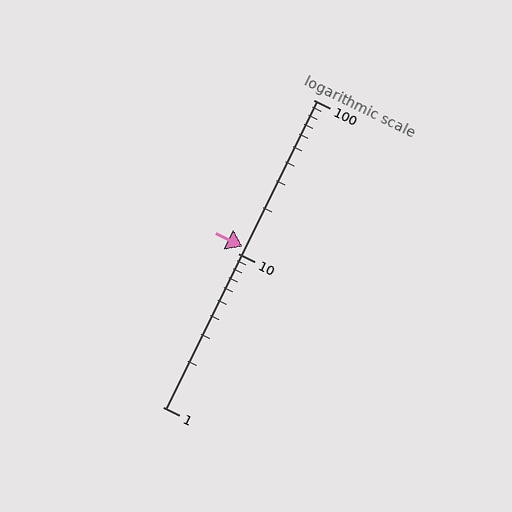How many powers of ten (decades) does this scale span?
The scale spans 2 decades, from 1 to 100.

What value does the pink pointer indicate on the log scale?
The pointer indicates approximately 11.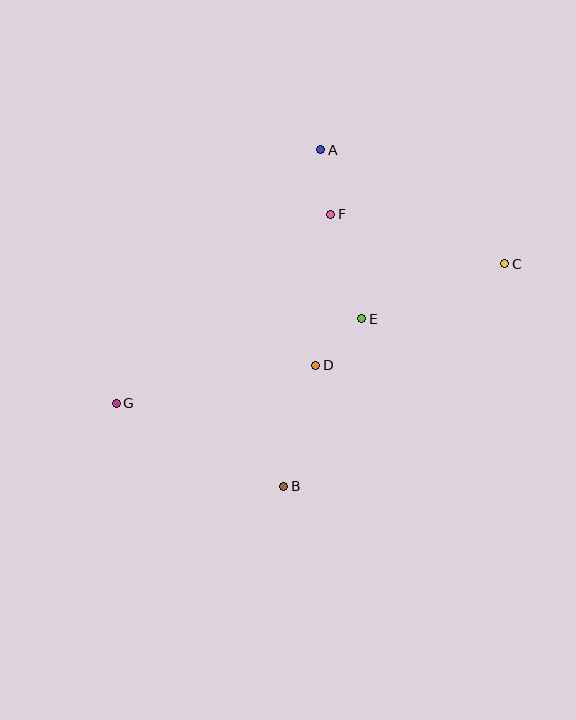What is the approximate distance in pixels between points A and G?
The distance between A and G is approximately 326 pixels.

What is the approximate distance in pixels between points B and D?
The distance between B and D is approximately 125 pixels.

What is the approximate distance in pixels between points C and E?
The distance between C and E is approximately 154 pixels.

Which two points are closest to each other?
Points D and E are closest to each other.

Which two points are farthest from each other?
Points C and G are farthest from each other.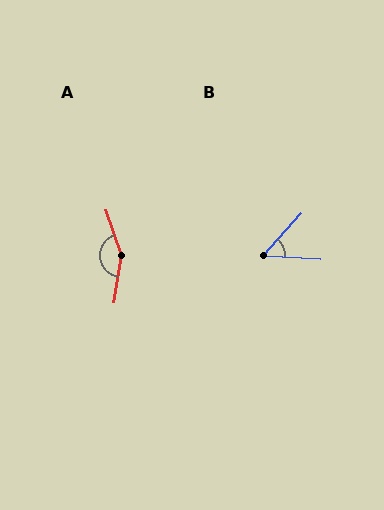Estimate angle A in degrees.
Approximately 152 degrees.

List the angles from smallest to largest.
B (50°), A (152°).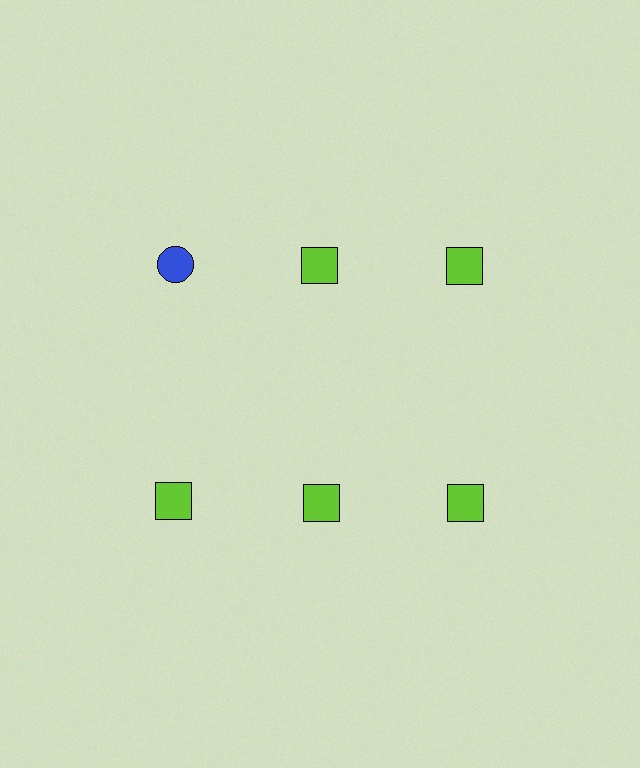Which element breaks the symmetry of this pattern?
The blue circle in the top row, leftmost column breaks the symmetry. All other shapes are lime squares.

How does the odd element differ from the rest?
It differs in both color (blue instead of lime) and shape (circle instead of square).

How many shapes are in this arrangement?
There are 6 shapes arranged in a grid pattern.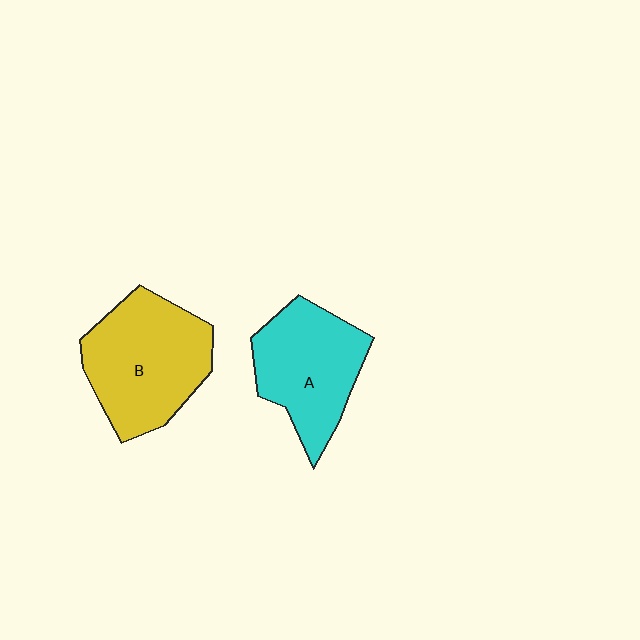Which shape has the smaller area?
Shape A (cyan).